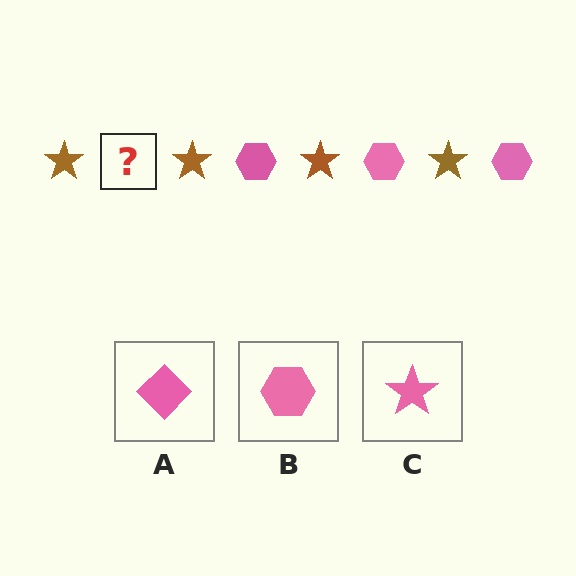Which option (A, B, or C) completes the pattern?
B.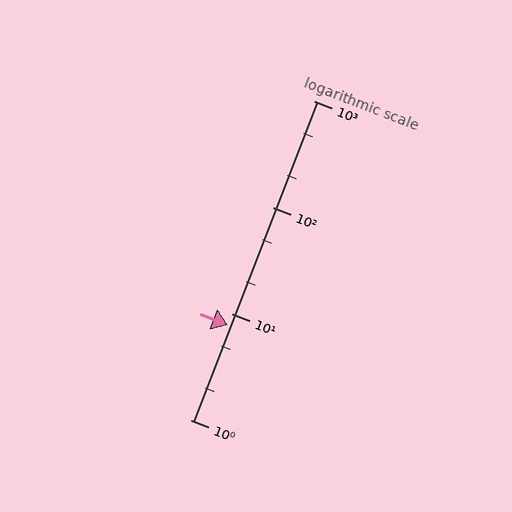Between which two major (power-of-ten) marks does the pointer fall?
The pointer is between 1 and 10.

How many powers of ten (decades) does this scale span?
The scale spans 3 decades, from 1 to 1000.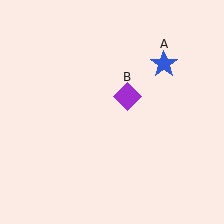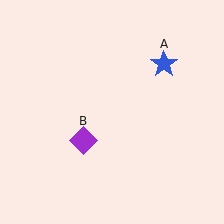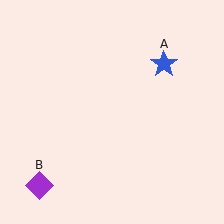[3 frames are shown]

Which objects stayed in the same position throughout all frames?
Blue star (object A) remained stationary.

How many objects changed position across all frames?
1 object changed position: purple diamond (object B).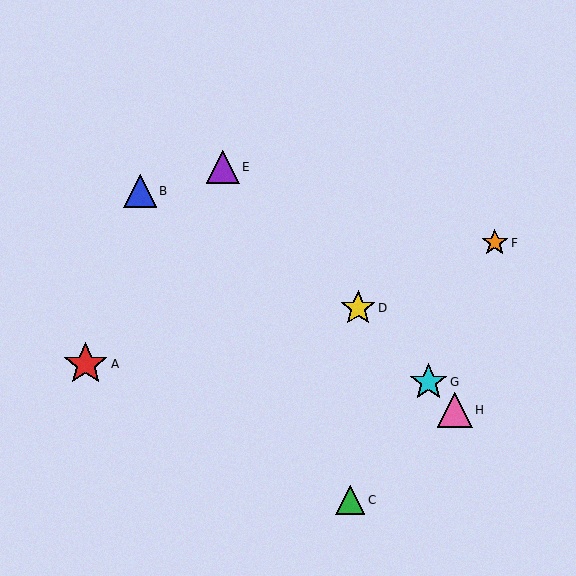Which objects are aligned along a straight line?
Objects D, E, G, H are aligned along a straight line.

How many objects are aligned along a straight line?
4 objects (D, E, G, H) are aligned along a straight line.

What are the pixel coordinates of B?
Object B is at (140, 191).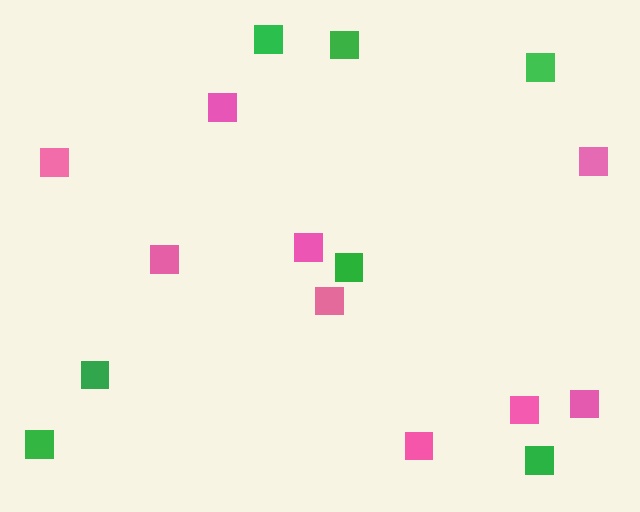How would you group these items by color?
There are 2 groups: one group of pink squares (9) and one group of green squares (7).